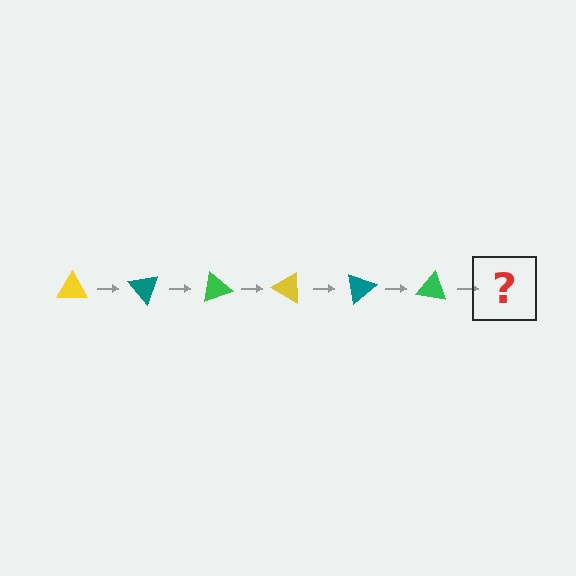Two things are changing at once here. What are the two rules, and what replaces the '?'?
The two rules are that it rotates 50 degrees each step and the color cycles through yellow, teal, and green. The '?' should be a yellow triangle, rotated 300 degrees from the start.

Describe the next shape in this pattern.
It should be a yellow triangle, rotated 300 degrees from the start.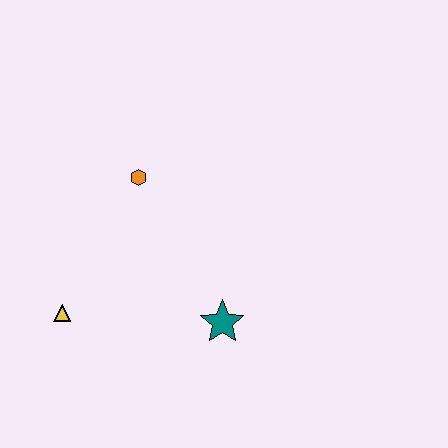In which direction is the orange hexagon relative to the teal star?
The orange hexagon is above the teal star.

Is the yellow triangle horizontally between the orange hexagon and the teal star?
No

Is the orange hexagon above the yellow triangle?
Yes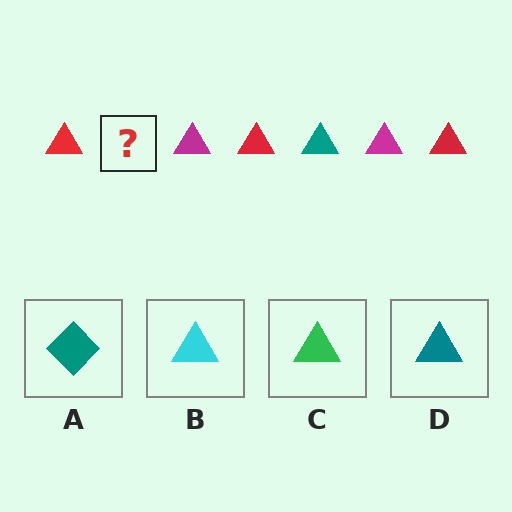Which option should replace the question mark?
Option D.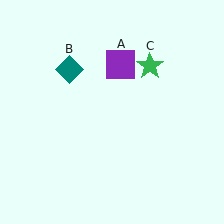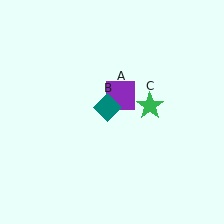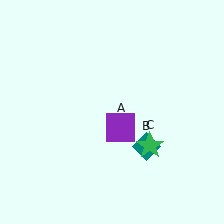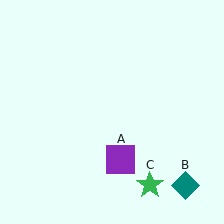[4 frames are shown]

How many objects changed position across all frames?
3 objects changed position: purple square (object A), teal diamond (object B), green star (object C).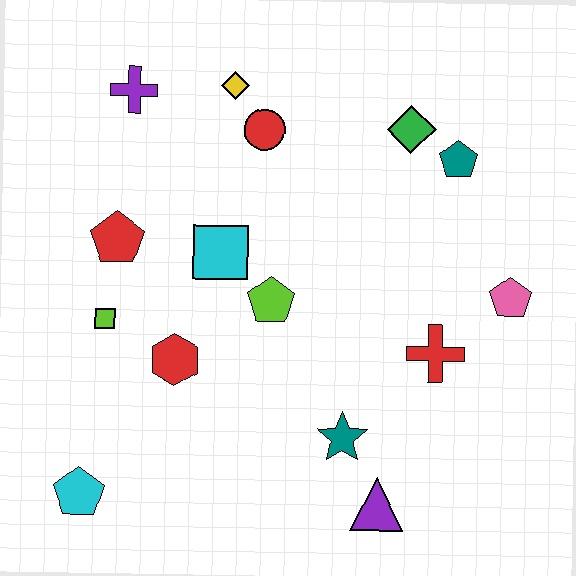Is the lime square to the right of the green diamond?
No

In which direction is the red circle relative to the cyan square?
The red circle is above the cyan square.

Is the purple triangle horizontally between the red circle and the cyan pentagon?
No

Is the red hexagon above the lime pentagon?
No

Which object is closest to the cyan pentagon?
The red hexagon is closest to the cyan pentagon.